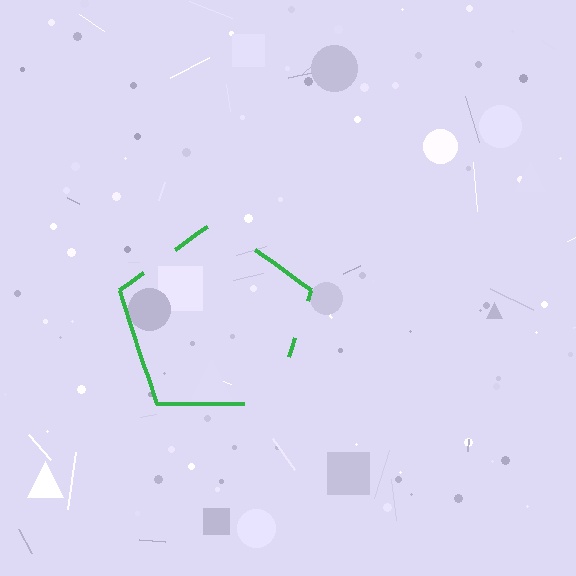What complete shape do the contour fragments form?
The contour fragments form a pentagon.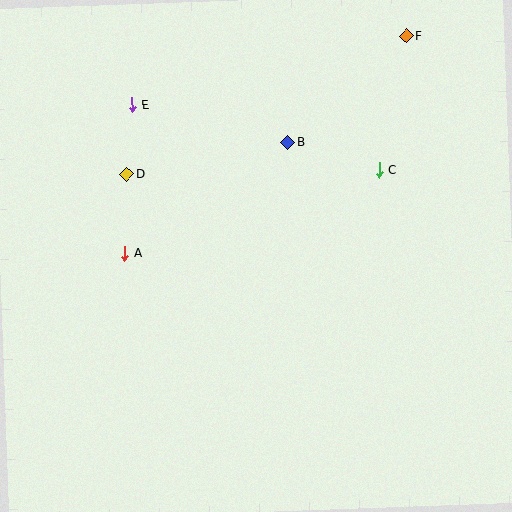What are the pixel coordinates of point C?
Point C is at (379, 170).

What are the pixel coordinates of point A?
Point A is at (124, 253).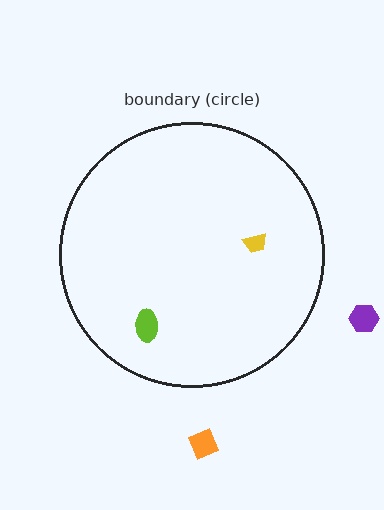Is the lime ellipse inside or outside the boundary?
Inside.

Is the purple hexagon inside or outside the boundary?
Outside.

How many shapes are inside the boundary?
2 inside, 2 outside.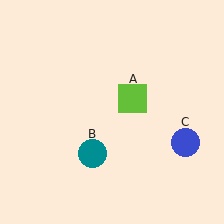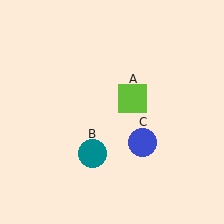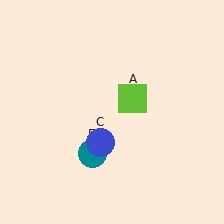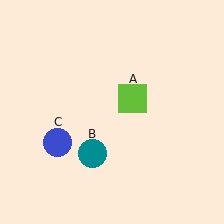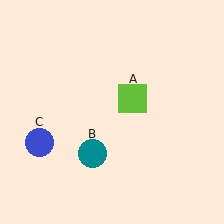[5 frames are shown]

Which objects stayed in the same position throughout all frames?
Lime square (object A) and teal circle (object B) remained stationary.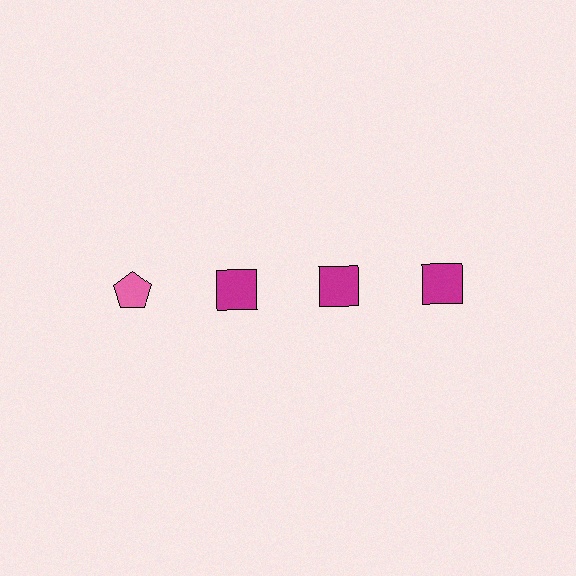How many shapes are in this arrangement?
There are 4 shapes arranged in a grid pattern.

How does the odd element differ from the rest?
It differs in both color (pink instead of magenta) and shape (pentagon instead of square).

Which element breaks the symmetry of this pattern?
The pink pentagon in the top row, leftmost column breaks the symmetry. All other shapes are magenta squares.